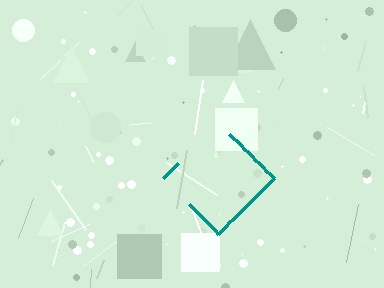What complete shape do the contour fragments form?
The contour fragments form a diamond.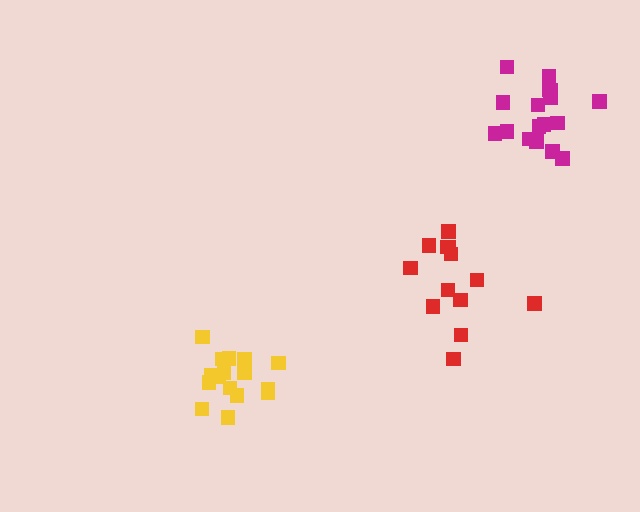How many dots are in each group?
Group 1: 13 dots, Group 2: 17 dots, Group 3: 16 dots (46 total).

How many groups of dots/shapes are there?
There are 3 groups.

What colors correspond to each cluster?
The clusters are colored: red, magenta, yellow.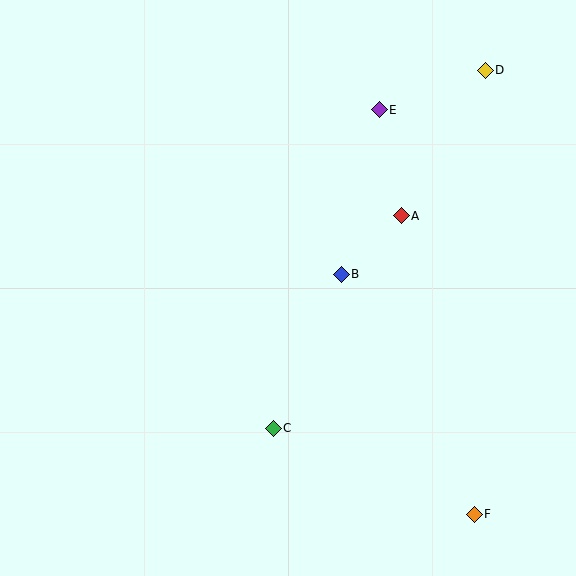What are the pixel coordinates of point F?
Point F is at (474, 514).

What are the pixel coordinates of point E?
Point E is at (379, 110).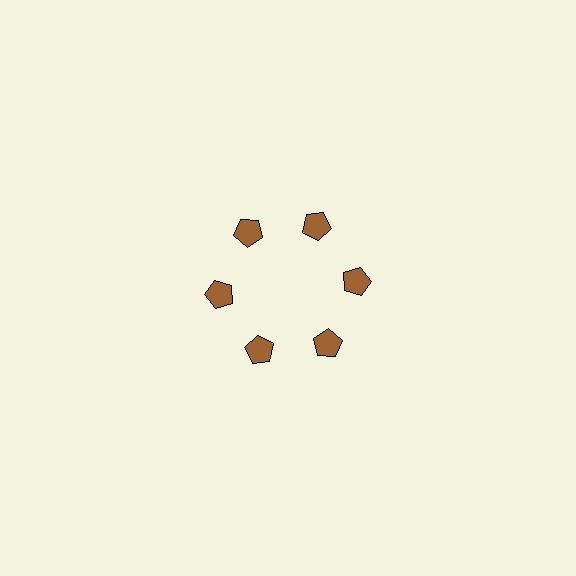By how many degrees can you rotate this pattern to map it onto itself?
The pattern maps onto itself every 60 degrees of rotation.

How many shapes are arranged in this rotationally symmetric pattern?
There are 6 shapes, arranged in 6 groups of 1.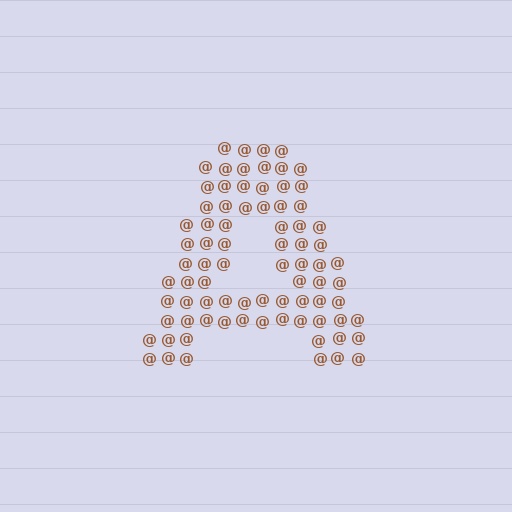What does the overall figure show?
The overall figure shows the letter A.